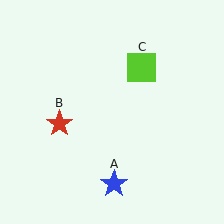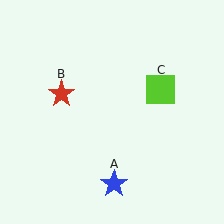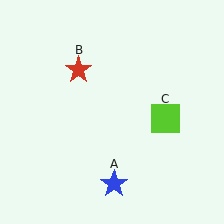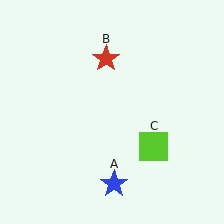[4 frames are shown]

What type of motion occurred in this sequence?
The red star (object B), lime square (object C) rotated clockwise around the center of the scene.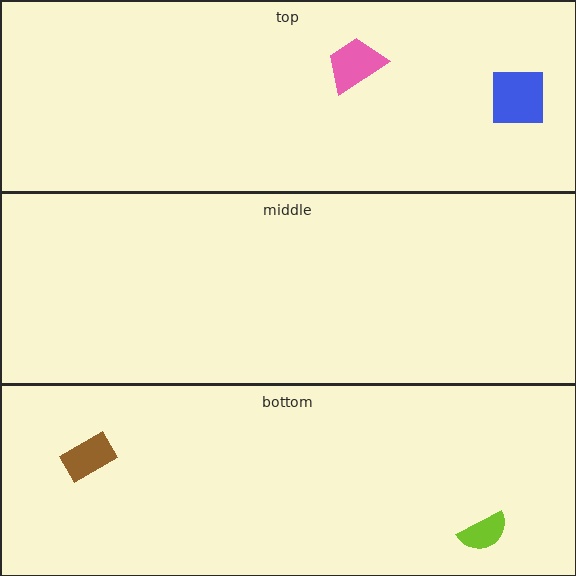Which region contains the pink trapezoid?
The top region.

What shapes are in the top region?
The pink trapezoid, the blue square.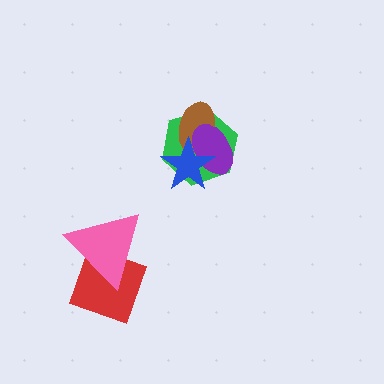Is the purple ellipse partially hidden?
Yes, it is partially covered by another shape.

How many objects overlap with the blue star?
3 objects overlap with the blue star.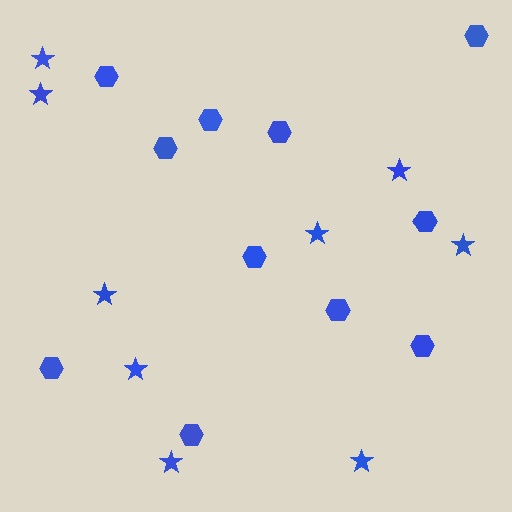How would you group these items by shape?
There are 2 groups: one group of hexagons (11) and one group of stars (9).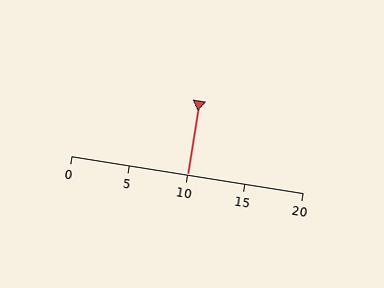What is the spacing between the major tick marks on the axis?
The major ticks are spaced 5 apart.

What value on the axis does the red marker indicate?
The marker indicates approximately 10.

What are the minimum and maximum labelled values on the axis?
The axis runs from 0 to 20.